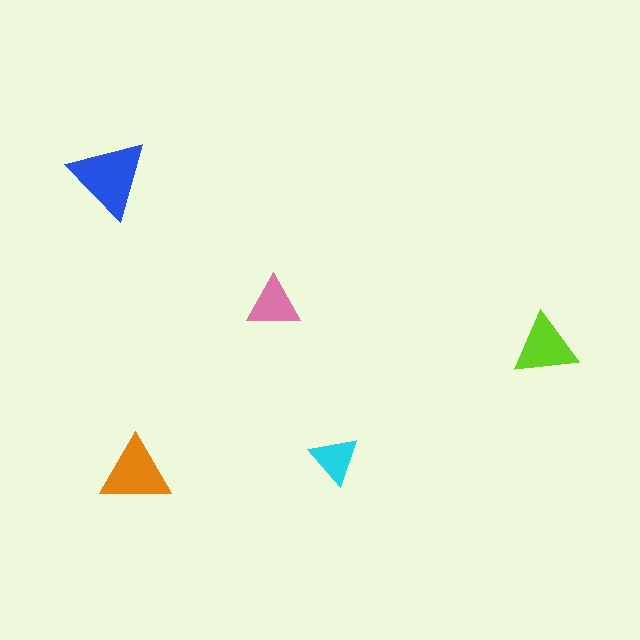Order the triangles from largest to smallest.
the blue one, the orange one, the lime one, the pink one, the cyan one.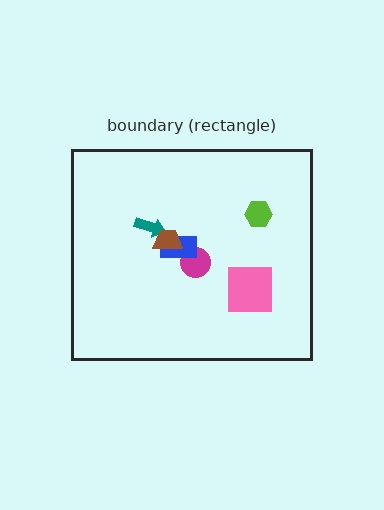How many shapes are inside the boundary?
6 inside, 0 outside.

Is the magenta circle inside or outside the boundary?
Inside.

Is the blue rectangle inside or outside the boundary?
Inside.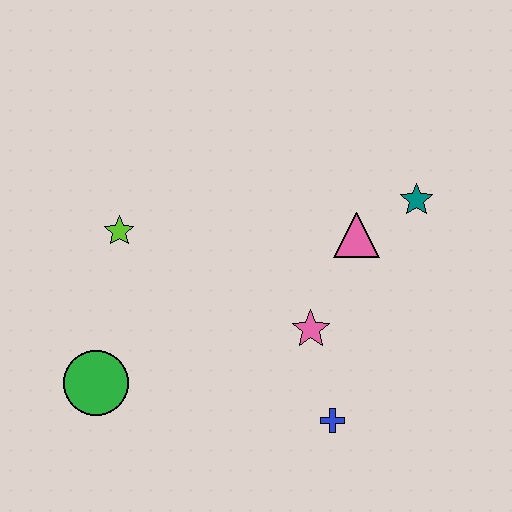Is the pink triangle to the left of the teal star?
Yes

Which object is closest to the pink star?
The blue cross is closest to the pink star.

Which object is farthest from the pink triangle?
The green circle is farthest from the pink triangle.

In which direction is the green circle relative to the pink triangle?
The green circle is to the left of the pink triangle.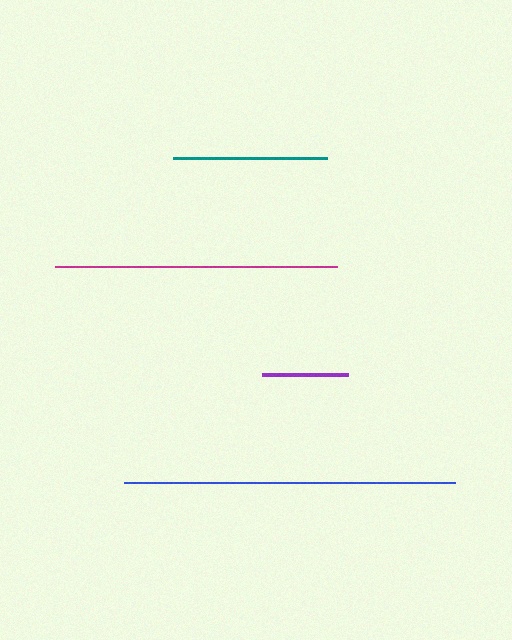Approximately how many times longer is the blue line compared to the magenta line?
The blue line is approximately 1.2 times the length of the magenta line.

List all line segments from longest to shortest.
From longest to shortest: blue, magenta, teal, purple.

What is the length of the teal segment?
The teal segment is approximately 154 pixels long.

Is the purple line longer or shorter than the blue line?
The blue line is longer than the purple line.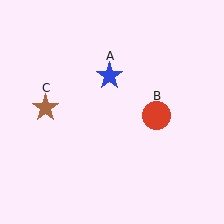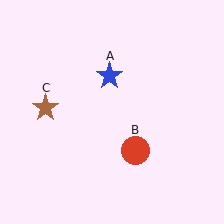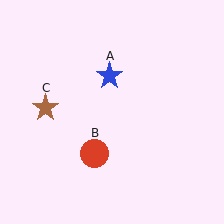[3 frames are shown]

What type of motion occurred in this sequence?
The red circle (object B) rotated clockwise around the center of the scene.